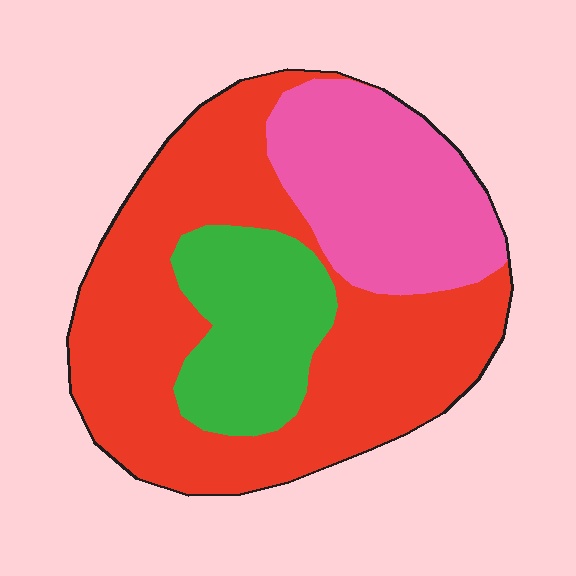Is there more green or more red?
Red.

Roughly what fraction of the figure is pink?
Pink takes up between a quarter and a half of the figure.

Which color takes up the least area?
Green, at roughly 20%.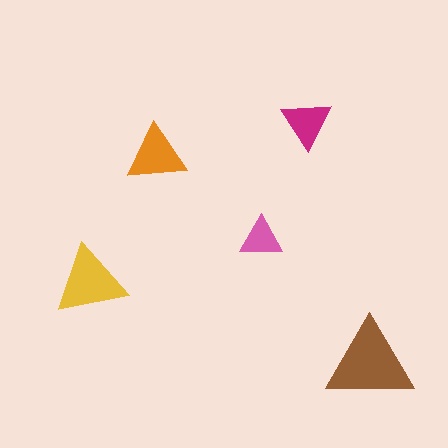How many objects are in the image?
There are 5 objects in the image.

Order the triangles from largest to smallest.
the brown one, the yellow one, the orange one, the magenta one, the pink one.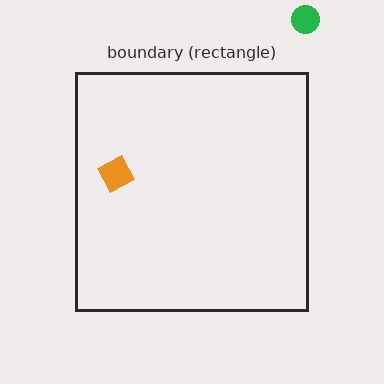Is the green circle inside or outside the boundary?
Outside.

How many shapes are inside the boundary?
1 inside, 1 outside.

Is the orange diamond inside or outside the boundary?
Inside.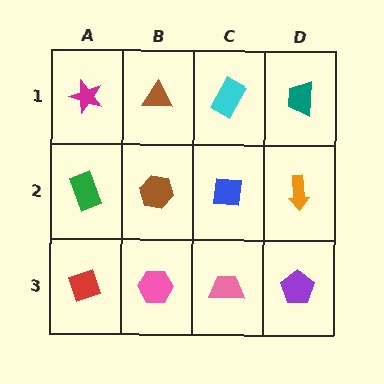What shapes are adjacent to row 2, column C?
A cyan rectangle (row 1, column C), a pink trapezoid (row 3, column C), a brown hexagon (row 2, column B), an orange arrow (row 2, column D).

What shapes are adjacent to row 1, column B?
A brown hexagon (row 2, column B), a magenta star (row 1, column A), a cyan rectangle (row 1, column C).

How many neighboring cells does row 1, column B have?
3.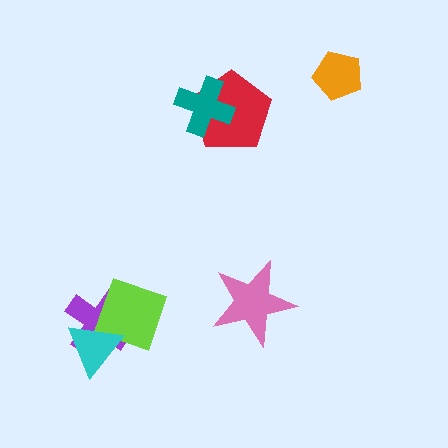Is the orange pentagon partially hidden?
No, no other shape covers it.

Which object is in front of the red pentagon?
The teal cross is in front of the red pentagon.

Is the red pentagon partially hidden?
Yes, it is partially covered by another shape.